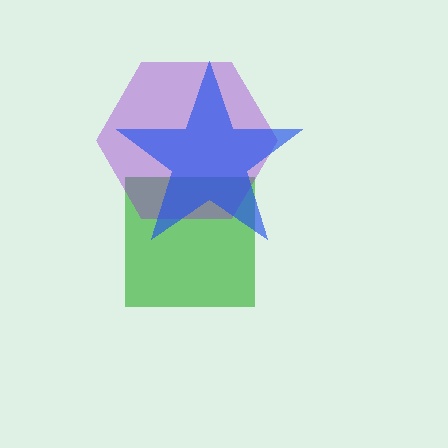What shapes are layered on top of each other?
The layered shapes are: a green square, a purple hexagon, a blue star.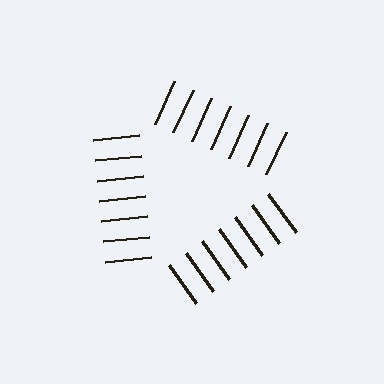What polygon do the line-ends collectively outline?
An illusory triangle — the line segments terminate on its edges but no continuous stroke is drawn.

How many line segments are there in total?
21 — 7 along each of the 3 edges.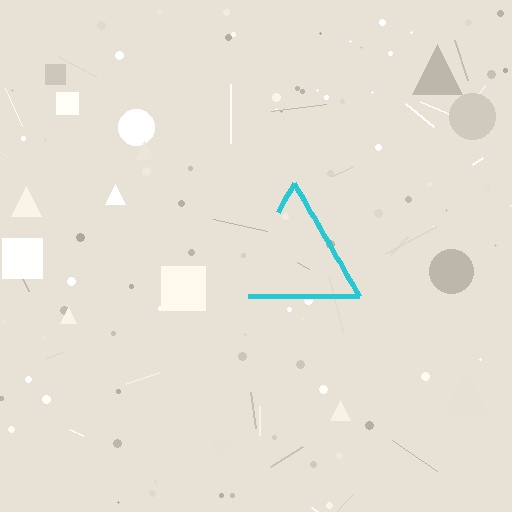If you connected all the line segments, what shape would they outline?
They would outline a triangle.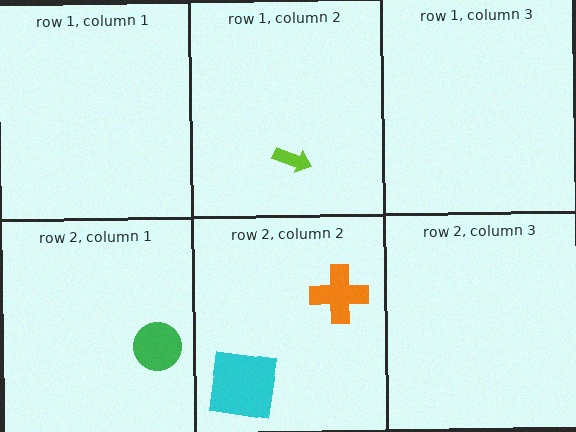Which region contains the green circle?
The row 2, column 1 region.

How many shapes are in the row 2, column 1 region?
1.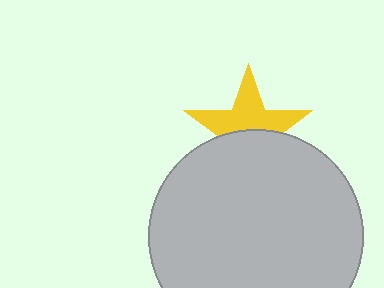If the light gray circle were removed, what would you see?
You would see the complete yellow star.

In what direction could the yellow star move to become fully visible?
The yellow star could move up. That would shift it out from behind the light gray circle entirely.